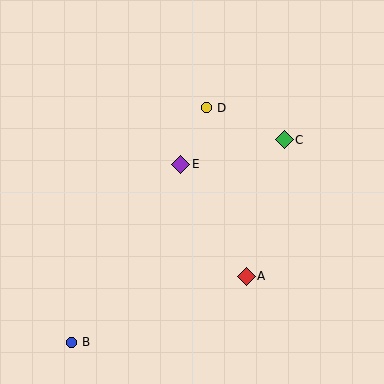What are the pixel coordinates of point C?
Point C is at (284, 140).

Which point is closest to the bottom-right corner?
Point A is closest to the bottom-right corner.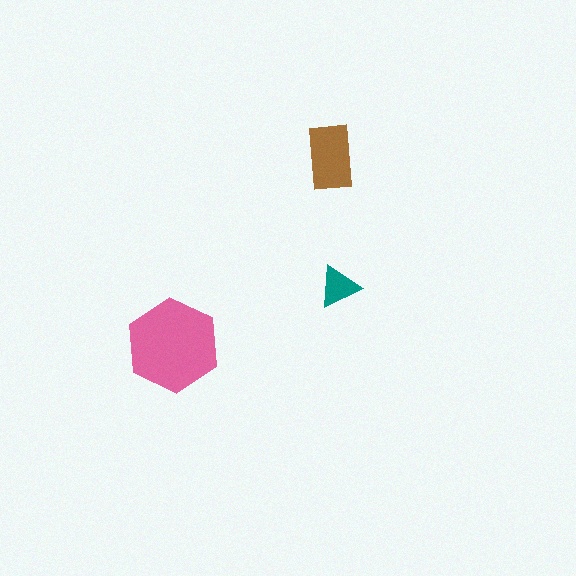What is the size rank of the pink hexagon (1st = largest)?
1st.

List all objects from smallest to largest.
The teal triangle, the brown rectangle, the pink hexagon.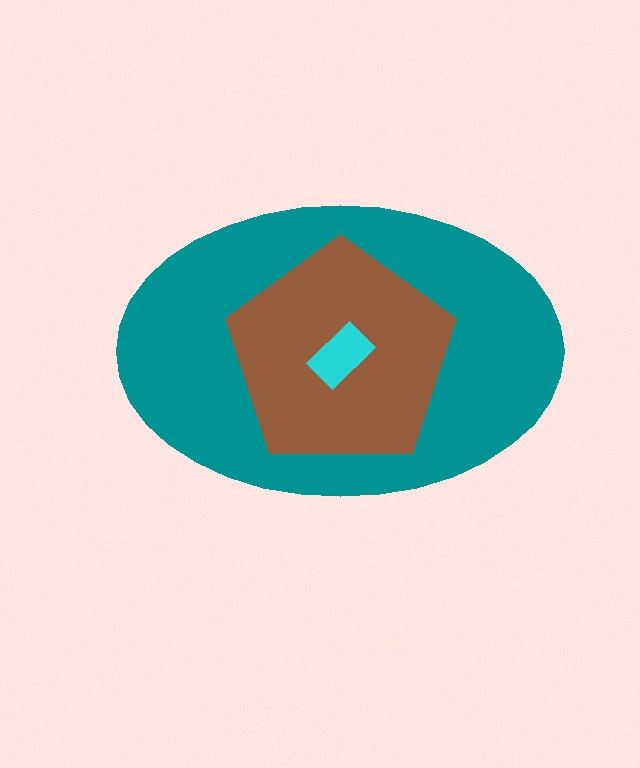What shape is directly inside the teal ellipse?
The brown pentagon.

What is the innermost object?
The cyan rectangle.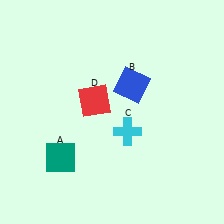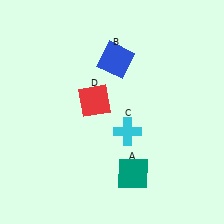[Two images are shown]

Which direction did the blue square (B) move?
The blue square (B) moved up.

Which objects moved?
The objects that moved are: the teal square (A), the blue square (B).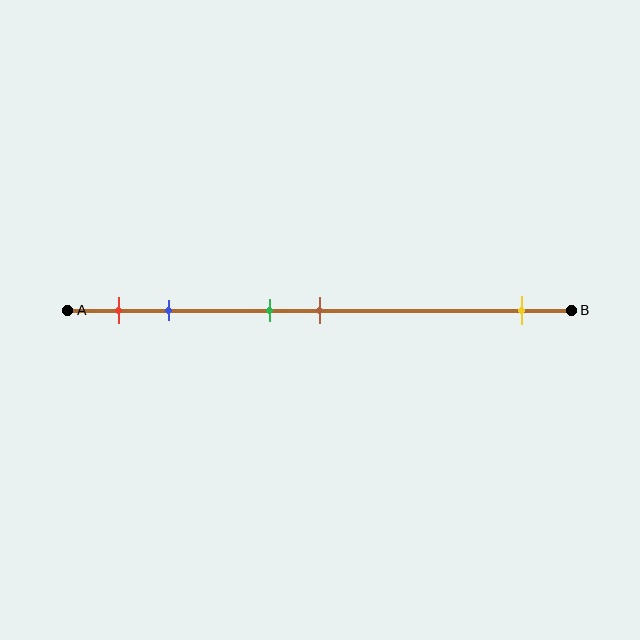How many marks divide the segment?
There are 5 marks dividing the segment.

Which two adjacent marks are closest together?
The green and brown marks are the closest adjacent pair.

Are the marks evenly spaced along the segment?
No, the marks are not evenly spaced.